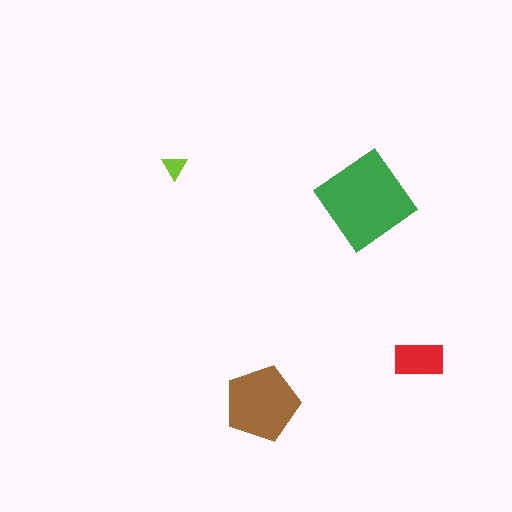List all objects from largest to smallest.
The green diamond, the brown pentagon, the red rectangle, the lime triangle.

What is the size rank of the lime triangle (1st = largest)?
4th.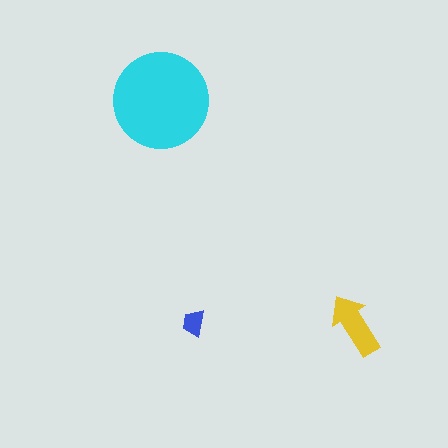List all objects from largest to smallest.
The cyan circle, the yellow arrow, the blue trapezoid.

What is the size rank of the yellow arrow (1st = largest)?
2nd.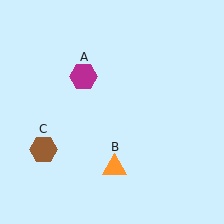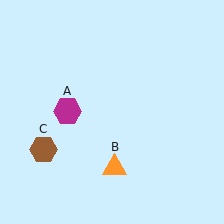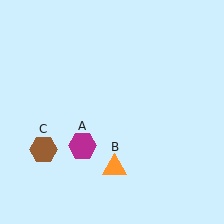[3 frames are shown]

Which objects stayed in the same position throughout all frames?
Orange triangle (object B) and brown hexagon (object C) remained stationary.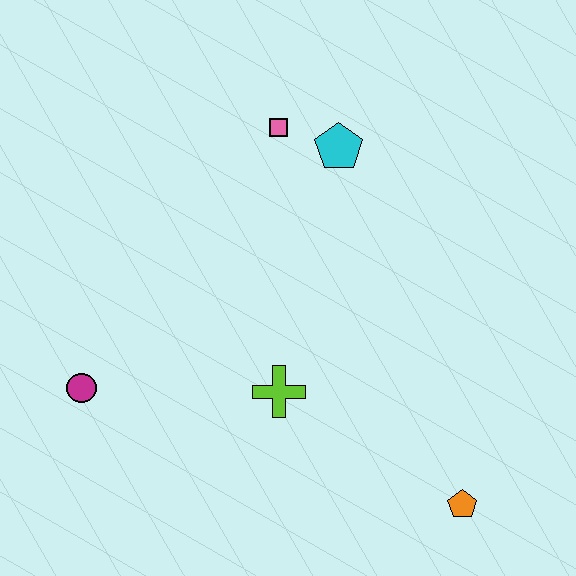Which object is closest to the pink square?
The cyan pentagon is closest to the pink square.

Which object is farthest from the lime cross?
The pink square is farthest from the lime cross.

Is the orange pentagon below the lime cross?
Yes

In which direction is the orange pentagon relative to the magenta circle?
The orange pentagon is to the right of the magenta circle.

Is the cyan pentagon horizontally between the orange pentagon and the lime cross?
Yes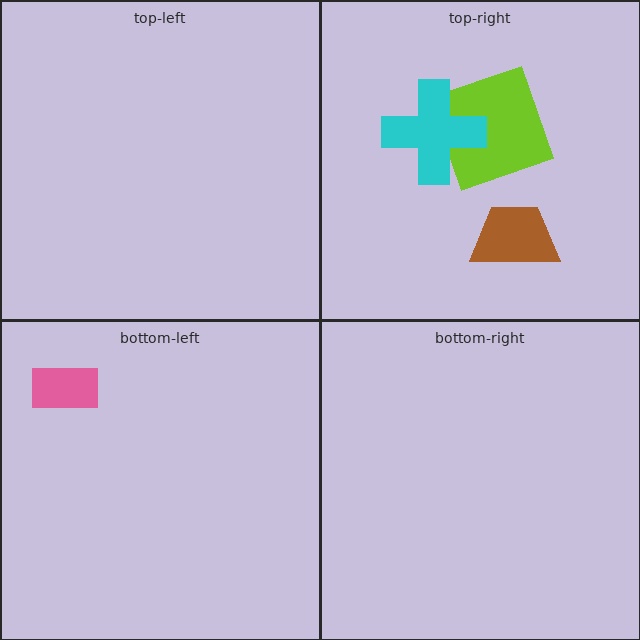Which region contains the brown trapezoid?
The top-right region.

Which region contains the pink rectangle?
The bottom-left region.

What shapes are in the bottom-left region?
The pink rectangle.